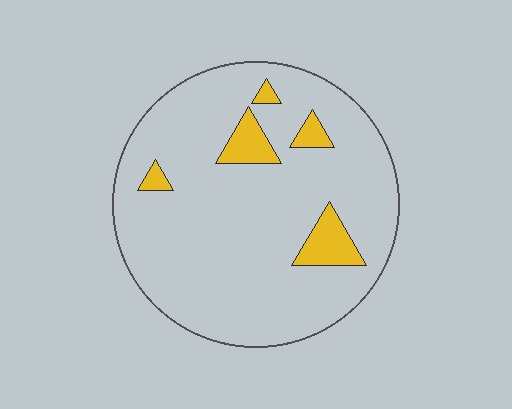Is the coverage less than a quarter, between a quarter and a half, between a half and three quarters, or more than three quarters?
Less than a quarter.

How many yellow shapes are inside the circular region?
5.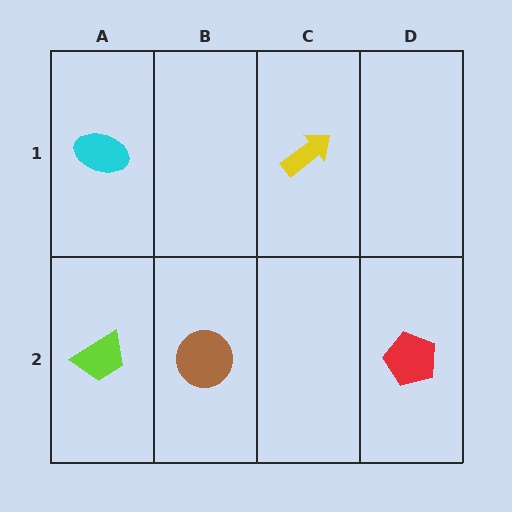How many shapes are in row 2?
3 shapes.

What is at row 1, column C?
A yellow arrow.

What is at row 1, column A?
A cyan ellipse.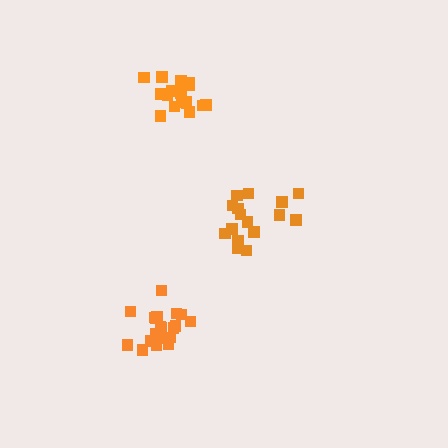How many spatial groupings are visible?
There are 3 spatial groupings.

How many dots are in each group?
Group 1: 16 dots, Group 2: 18 dots, Group 3: 20 dots (54 total).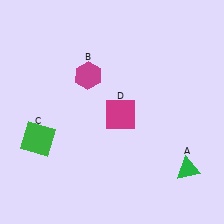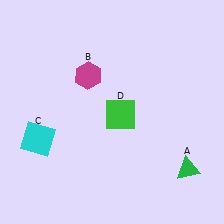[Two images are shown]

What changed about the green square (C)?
In Image 1, C is green. In Image 2, it changed to cyan.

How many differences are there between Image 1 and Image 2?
There are 2 differences between the two images.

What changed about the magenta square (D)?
In Image 1, D is magenta. In Image 2, it changed to green.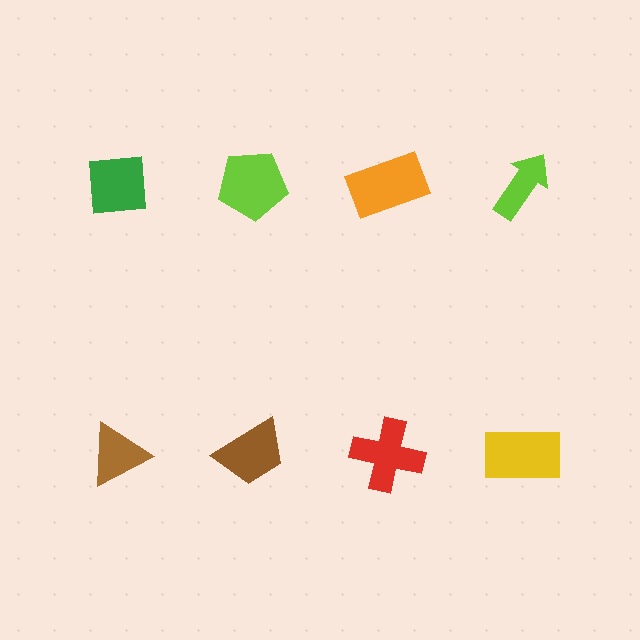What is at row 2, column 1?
A brown triangle.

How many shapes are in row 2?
4 shapes.